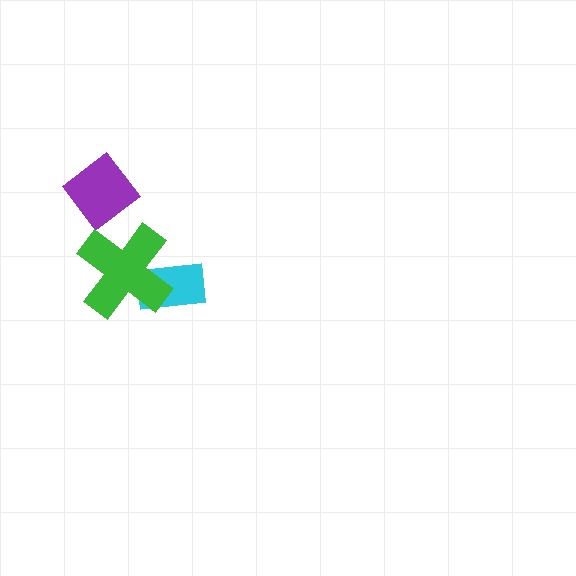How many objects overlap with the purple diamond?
0 objects overlap with the purple diamond.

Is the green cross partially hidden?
No, no other shape covers it.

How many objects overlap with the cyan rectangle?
1 object overlaps with the cyan rectangle.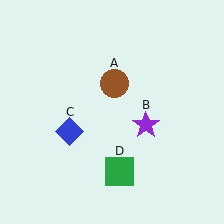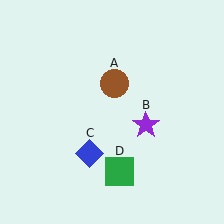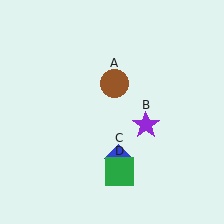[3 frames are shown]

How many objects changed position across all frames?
1 object changed position: blue diamond (object C).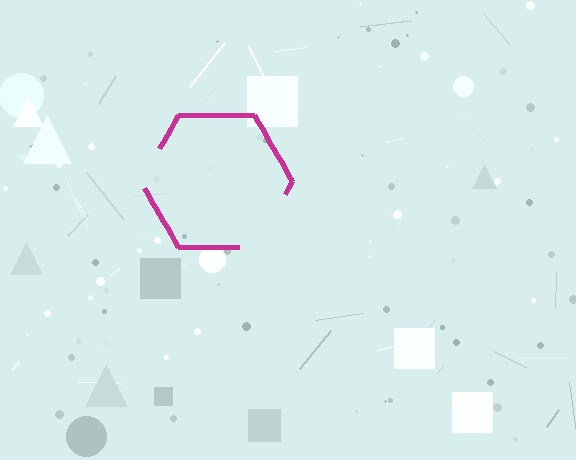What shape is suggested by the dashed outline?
The dashed outline suggests a hexagon.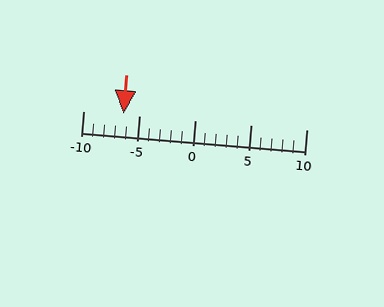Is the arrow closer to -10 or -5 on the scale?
The arrow is closer to -5.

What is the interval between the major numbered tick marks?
The major tick marks are spaced 5 units apart.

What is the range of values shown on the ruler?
The ruler shows values from -10 to 10.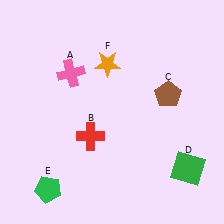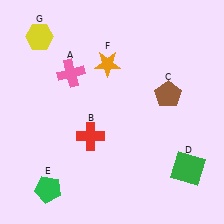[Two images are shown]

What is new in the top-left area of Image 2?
A yellow hexagon (G) was added in the top-left area of Image 2.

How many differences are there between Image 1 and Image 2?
There is 1 difference between the two images.